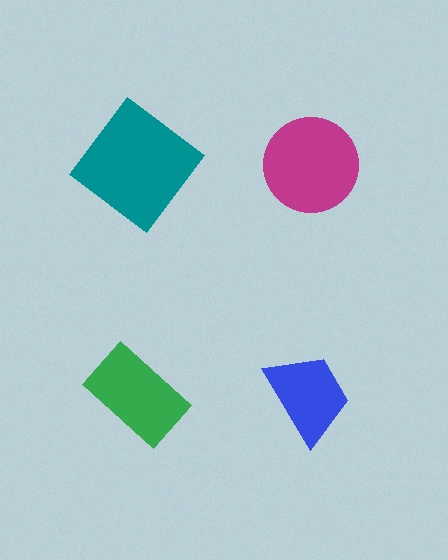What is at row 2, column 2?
A blue trapezoid.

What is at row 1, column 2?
A magenta circle.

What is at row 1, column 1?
A teal diamond.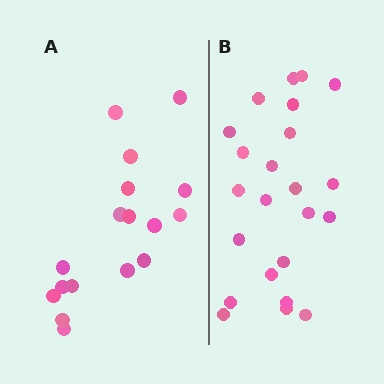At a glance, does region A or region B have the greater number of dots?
Region B (the right region) has more dots.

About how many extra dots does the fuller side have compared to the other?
Region B has about 6 more dots than region A.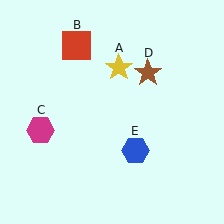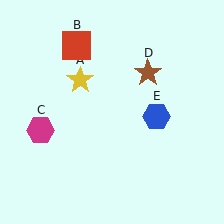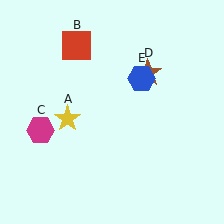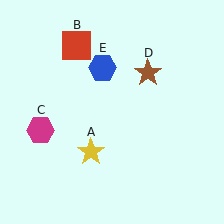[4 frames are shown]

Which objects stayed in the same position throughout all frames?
Red square (object B) and magenta hexagon (object C) and brown star (object D) remained stationary.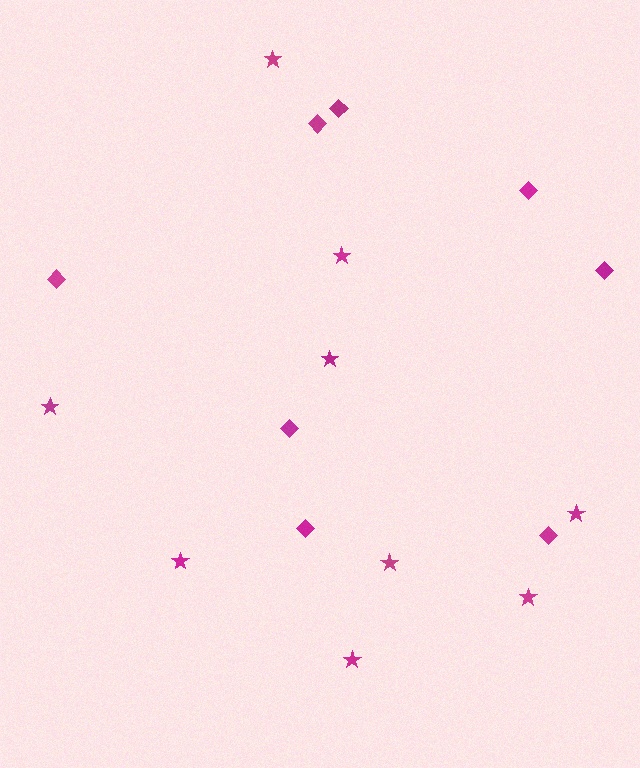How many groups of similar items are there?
There are 2 groups: one group of diamonds (8) and one group of stars (9).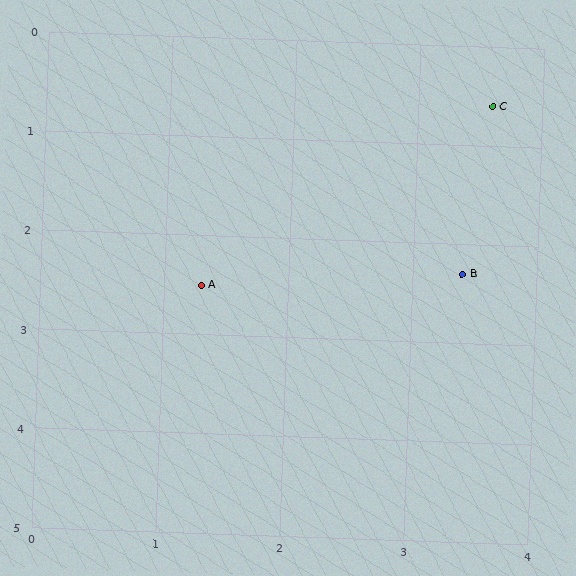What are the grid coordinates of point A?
Point A is at approximately (1.3, 2.5).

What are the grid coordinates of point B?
Point B is at approximately (3.4, 2.3).